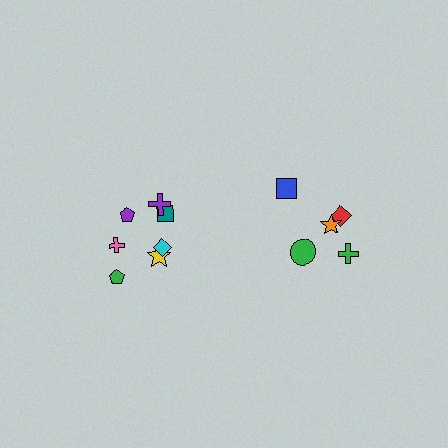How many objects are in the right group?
There are 5 objects.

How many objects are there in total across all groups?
There are 12 objects.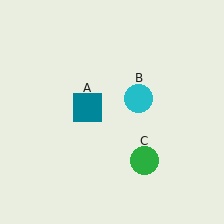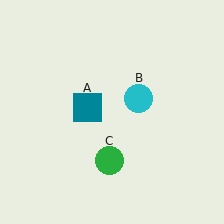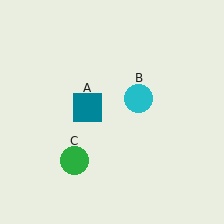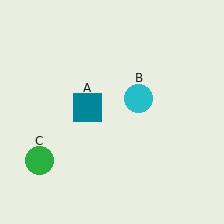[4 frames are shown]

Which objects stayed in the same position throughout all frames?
Teal square (object A) and cyan circle (object B) remained stationary.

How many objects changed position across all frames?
1 object changed position: green circle (object C).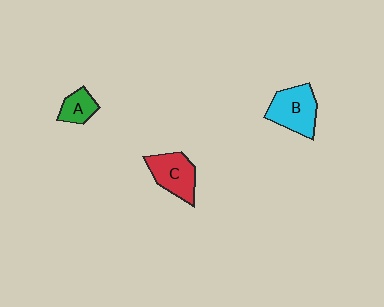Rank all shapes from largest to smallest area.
From largest to smallest: B (cyan), C (red), A (green).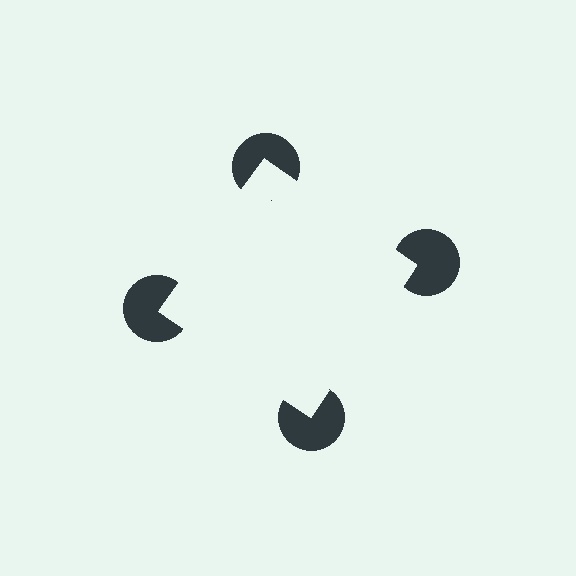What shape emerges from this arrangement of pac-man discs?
An illusory square — its edges are inferred from the aligned wedge cuts in the pac-man discs, not physically drawn.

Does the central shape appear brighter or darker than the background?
It typically appears slightly brighter than the background, even though no actual brightness change is drawn.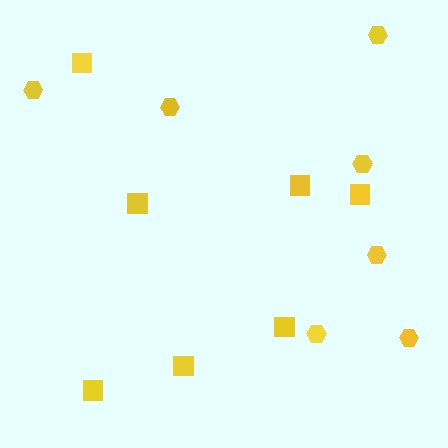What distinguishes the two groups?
There are 2 groups: one group of hexagons (7) and one group of squares (7).